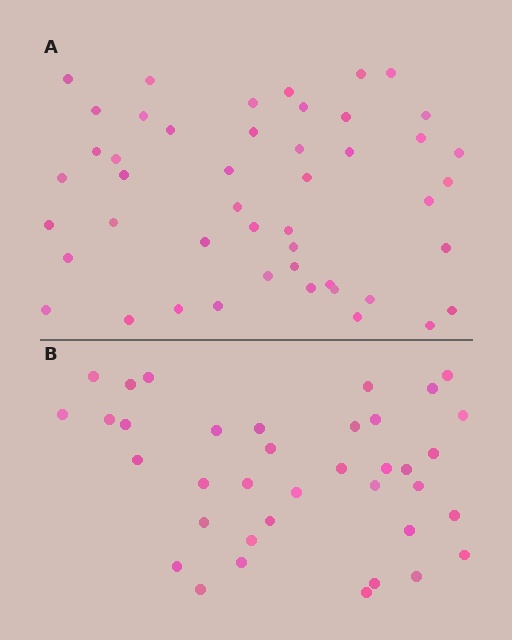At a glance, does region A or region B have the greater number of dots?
Region A (the top region) has more dots.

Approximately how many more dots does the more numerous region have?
Region A has roughly 10 or so more dots than region B.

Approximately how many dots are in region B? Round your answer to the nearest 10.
About 40 dots. (The exact count is 37, which rounds to 40.)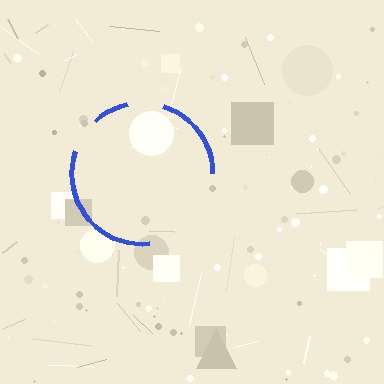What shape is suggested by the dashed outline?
The dashed outline suggests a circle.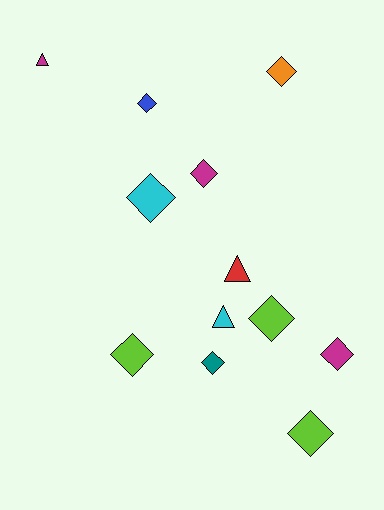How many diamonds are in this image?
There are 9 diamonds.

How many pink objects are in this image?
There are no pink objects.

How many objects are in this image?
There are 12 objects.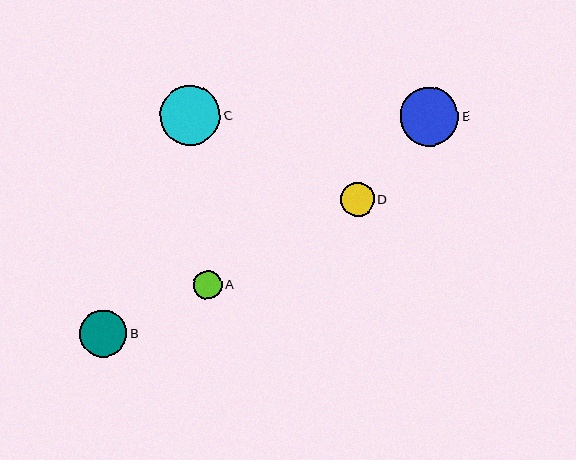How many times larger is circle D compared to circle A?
Circle D is approximately 1.2 times the size of circle A.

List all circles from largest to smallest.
From largest to smallest: C, E, B, D, A.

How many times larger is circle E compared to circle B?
Circle E is approximately 1.2 times the size of circle B.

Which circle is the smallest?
Circle A is the smallest with a size of approximately 29 pixels.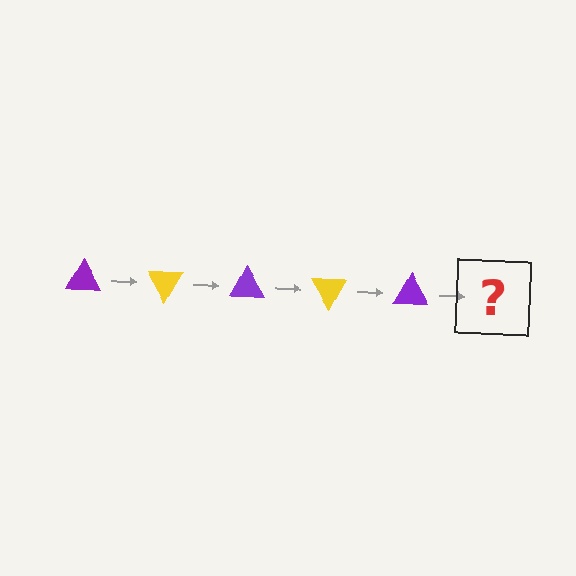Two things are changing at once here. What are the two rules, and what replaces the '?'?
The two rules are that it rotates 60 degrees each step and the color cycles through purple and yellow. The '?' should be a yellow triangle, rotated 300 degrees from the start.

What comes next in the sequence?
The next element should be a yellow triangle, rotated 300 degrees from the start.